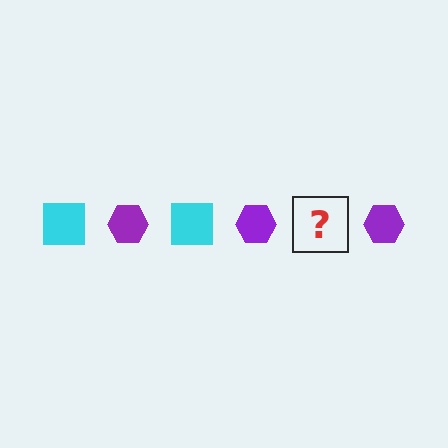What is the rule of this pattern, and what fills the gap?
The rule is that the pattern alternates between cyan square and purple hexagon. The gap should be filled with a cyan square.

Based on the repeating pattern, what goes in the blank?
The blank should be a cyan square.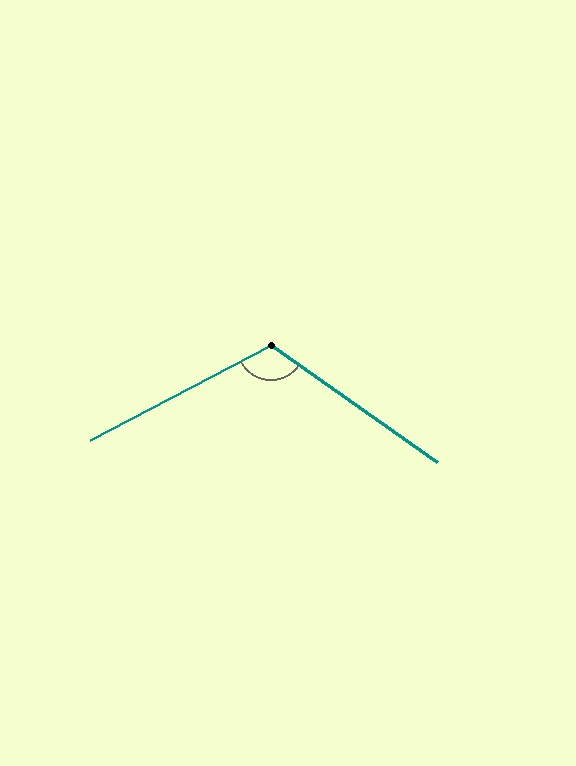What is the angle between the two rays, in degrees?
Approximately 117 degrees.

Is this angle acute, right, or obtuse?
It is obtuse.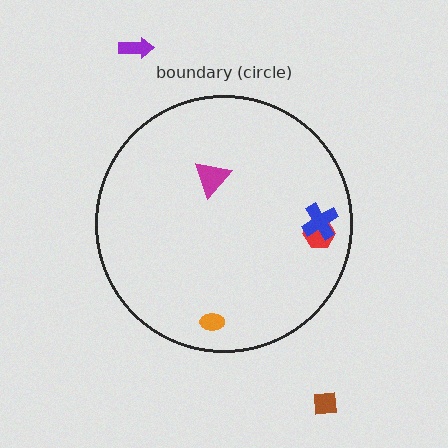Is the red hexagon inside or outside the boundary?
Inside.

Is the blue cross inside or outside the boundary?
Inside.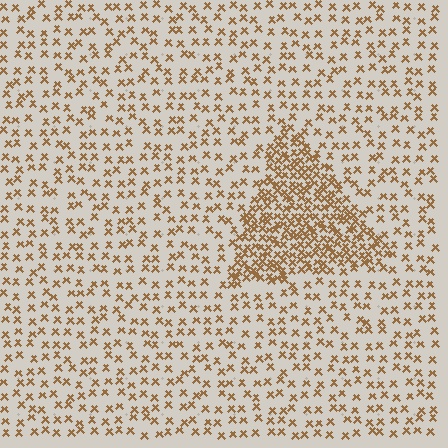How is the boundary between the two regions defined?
The boundary is defined by a change in element density (approximately 2.6x ratio). All elements are the same color, size, and shape.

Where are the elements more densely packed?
The elements are more densely packed inside the triangle boundary.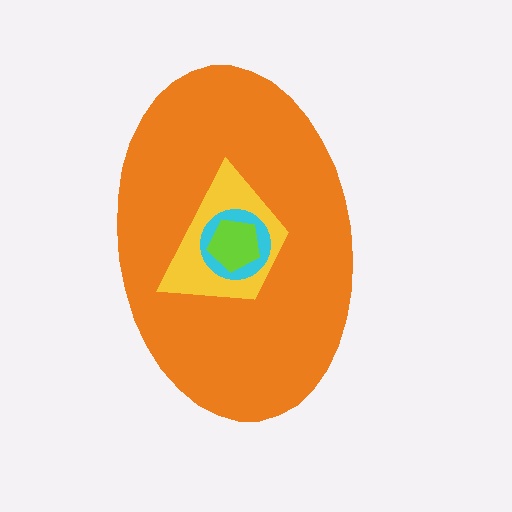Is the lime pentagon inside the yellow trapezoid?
Yes.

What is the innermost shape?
The lime pentagon.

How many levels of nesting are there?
4.